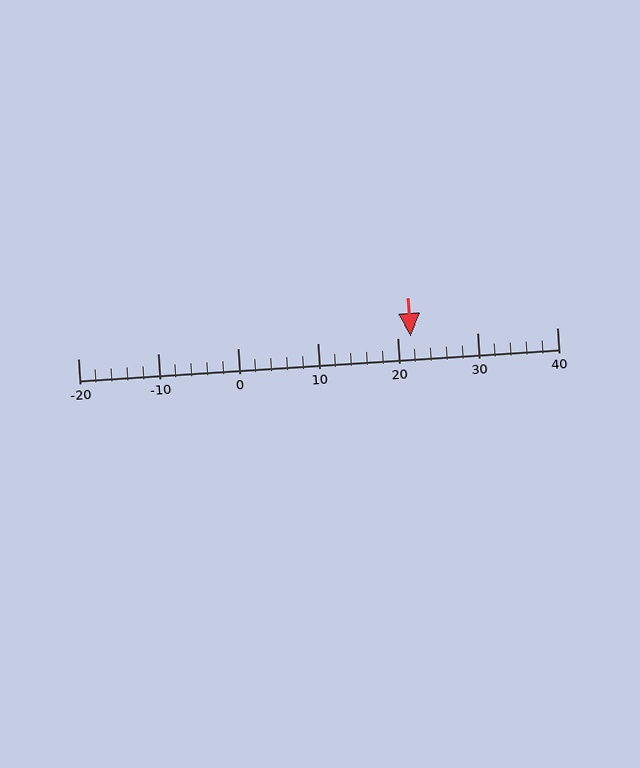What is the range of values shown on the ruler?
The ruler shows values from -20 to 40.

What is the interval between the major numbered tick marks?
The major tick marks are spaced 10 units apart.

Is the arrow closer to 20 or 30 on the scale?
The arrow is closer to 20.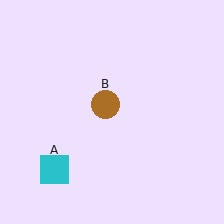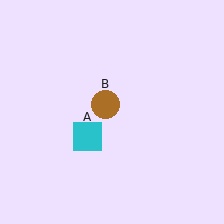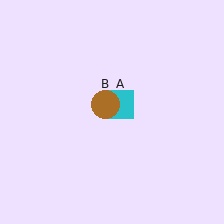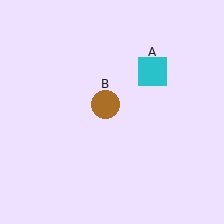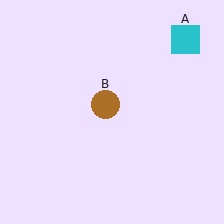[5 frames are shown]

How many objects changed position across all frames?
1 object changed position: cyan square (object A).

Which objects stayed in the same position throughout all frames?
Brown circle (object B) remained stationary.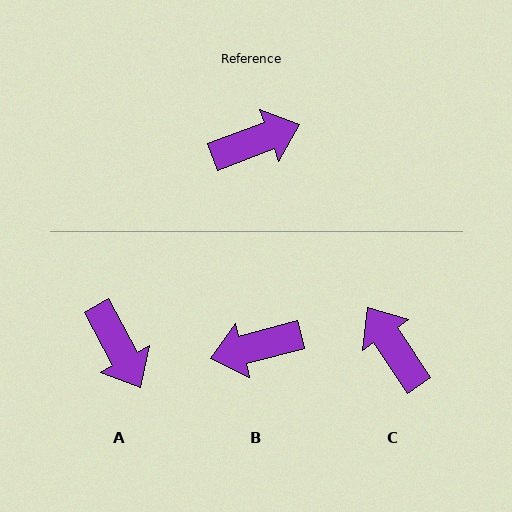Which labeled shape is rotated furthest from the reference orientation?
B, about 175 degrees away.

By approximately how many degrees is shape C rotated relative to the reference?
Approximately 103 degrees counter-clockwise.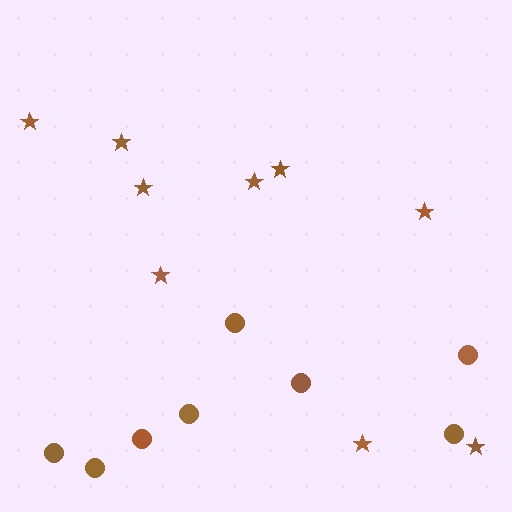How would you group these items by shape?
There are 2 groups: one group of stars (9) and one group of circles (8).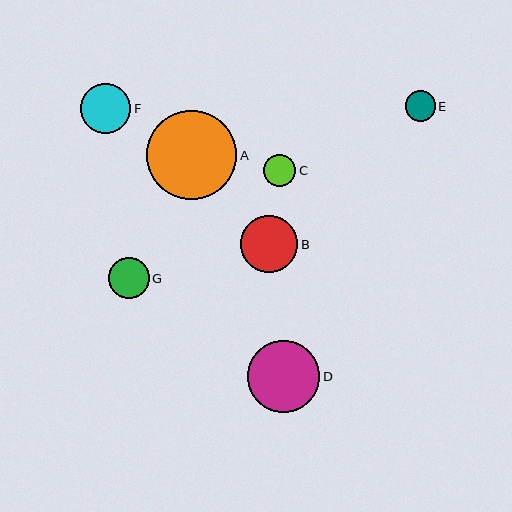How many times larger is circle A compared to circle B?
Circle A is approximately 1.6 times the size of circle B.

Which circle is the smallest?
Circle E is the smallest with a size of approximately 30 pixels.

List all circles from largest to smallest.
From largest to smallest: A, D, B, F, G, C, E.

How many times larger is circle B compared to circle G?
Circle B is approximately 1.4 times the size of circle G.